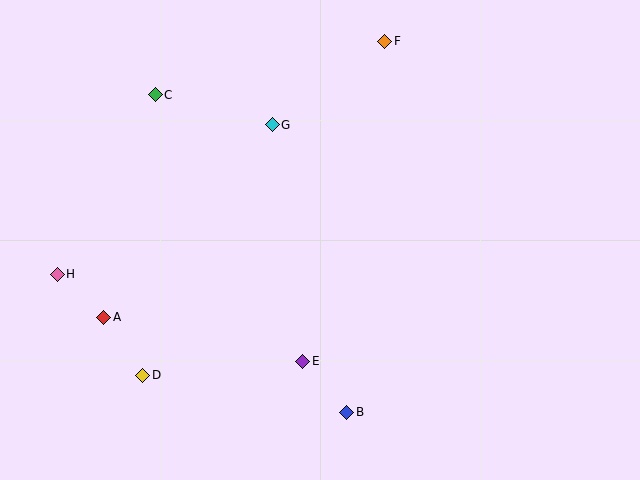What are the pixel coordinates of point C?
Point C is at (155, 95).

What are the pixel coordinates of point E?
Point E is at (303, 361).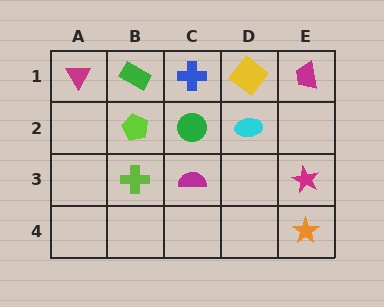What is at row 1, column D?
A yellow diamond.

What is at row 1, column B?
A green rectangle.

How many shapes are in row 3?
3 shapes.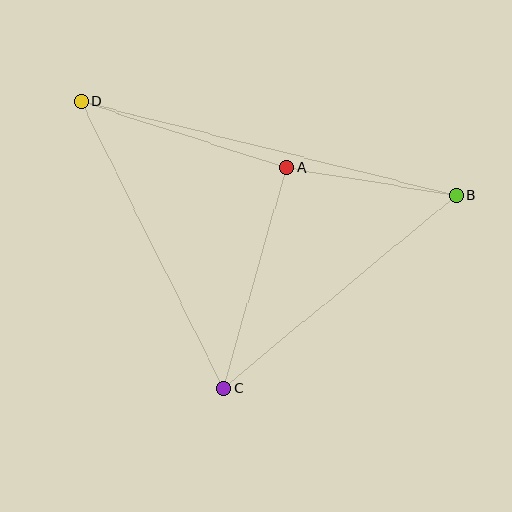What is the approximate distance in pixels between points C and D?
The distance between C and D is approximately 320 pixels.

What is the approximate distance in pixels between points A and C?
The distance between A and C is approximately 229 pixels.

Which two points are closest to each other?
Points A and B are closest to each other.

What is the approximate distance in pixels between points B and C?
The distance between B and C is approximately 302 pixels.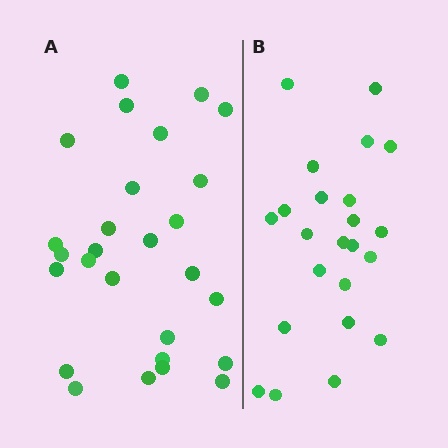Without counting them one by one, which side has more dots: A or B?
Region A (the left region) has more dots.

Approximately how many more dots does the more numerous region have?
Region A has about 4 more dots than region B.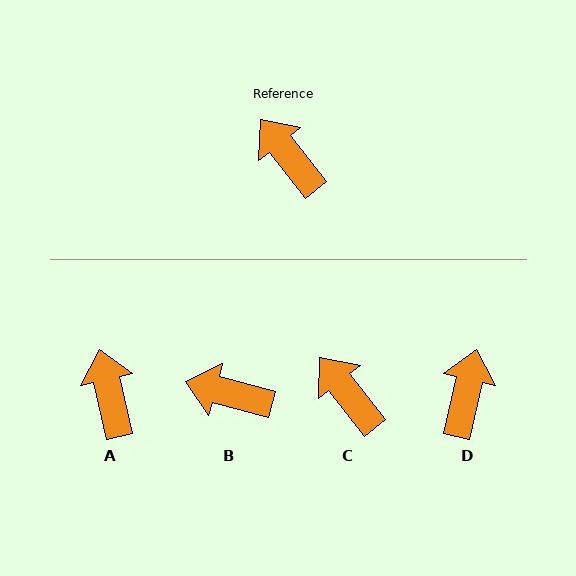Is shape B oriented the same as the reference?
No, it is off by about 37 degrees.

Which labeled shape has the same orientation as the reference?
C.